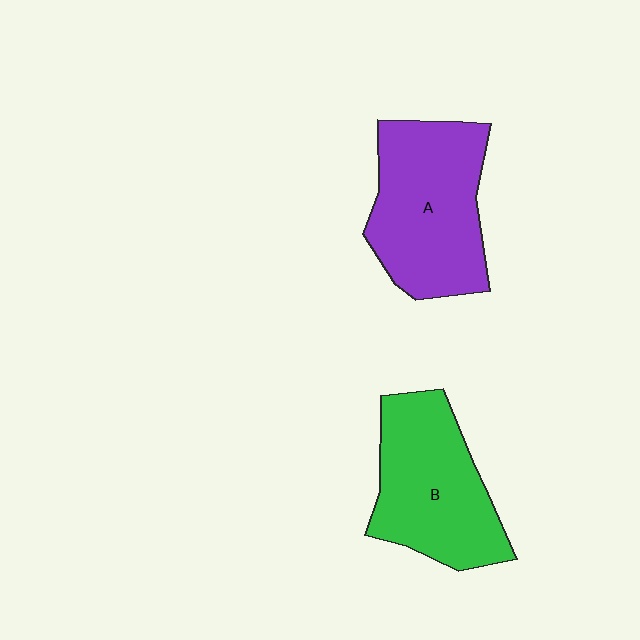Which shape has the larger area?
Shape A (purple).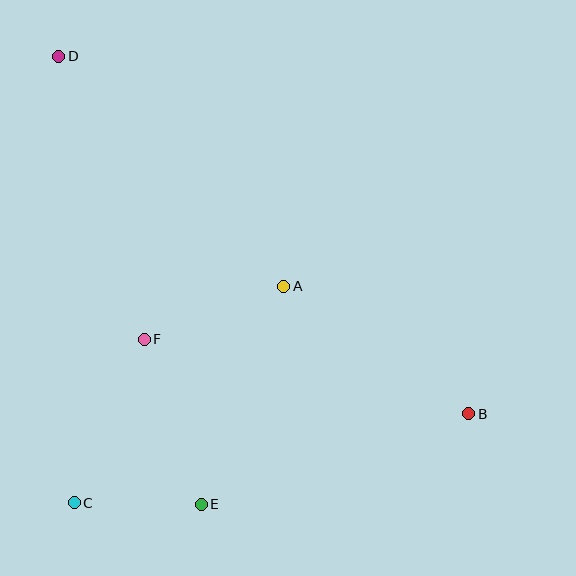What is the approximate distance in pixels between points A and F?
The distance between A and F is approximately 149 pixels.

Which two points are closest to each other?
Points C and E are closest to each other.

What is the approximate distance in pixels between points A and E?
The distance between A and E is approximately 233 pixels.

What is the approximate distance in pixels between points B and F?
The distance between B and F is approximately 333 pixels.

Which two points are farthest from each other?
Points B and D are farthest from each other.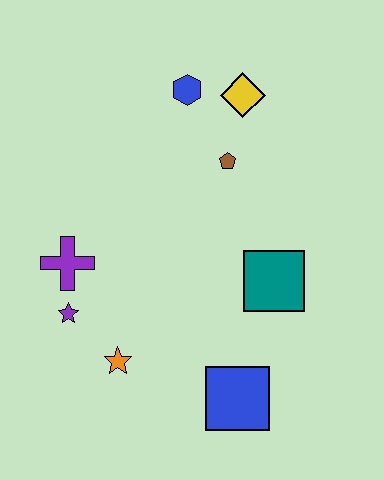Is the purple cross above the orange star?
Yes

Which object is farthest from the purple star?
The yellow diamond is farthest from the purple star.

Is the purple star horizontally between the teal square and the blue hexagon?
No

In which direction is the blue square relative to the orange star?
The blue square is to the right of the orange star.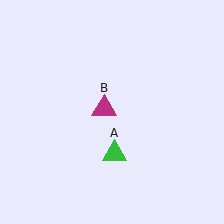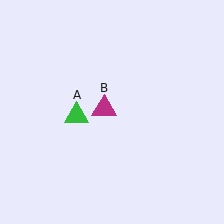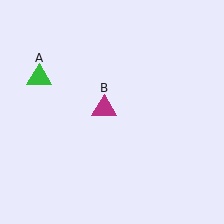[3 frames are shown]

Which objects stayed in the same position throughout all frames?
Magenta triangle (object B) remained stationary.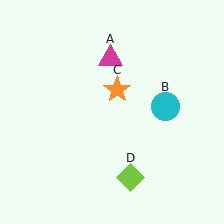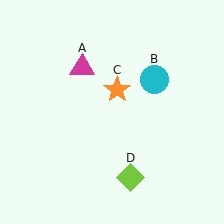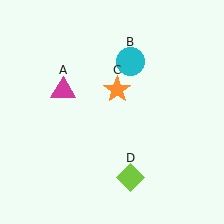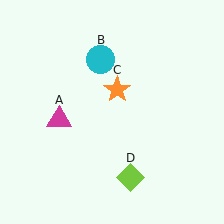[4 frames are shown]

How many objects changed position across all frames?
2 objects changed position: magenta triangle (object A), cyan circle (object B).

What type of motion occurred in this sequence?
The magenta triangle (object A), cyan circle (object B) rotated counterclockwise around the center of the scene.